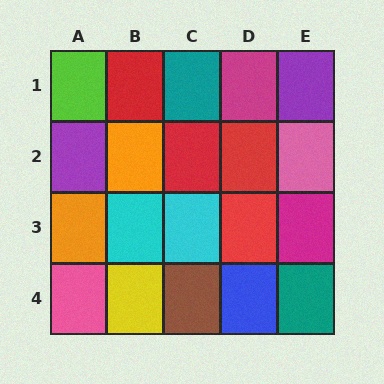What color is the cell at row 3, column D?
Red.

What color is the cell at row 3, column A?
Orange.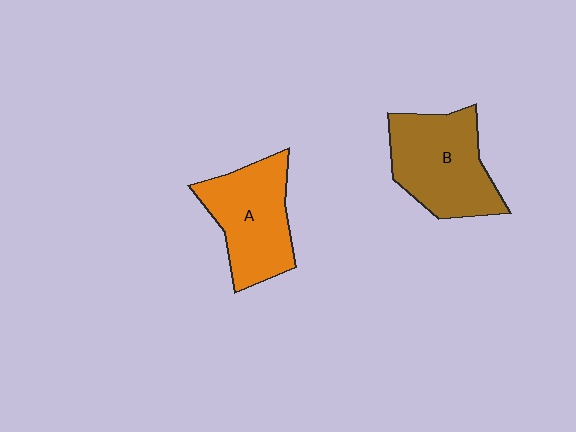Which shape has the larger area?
Shape B (brown).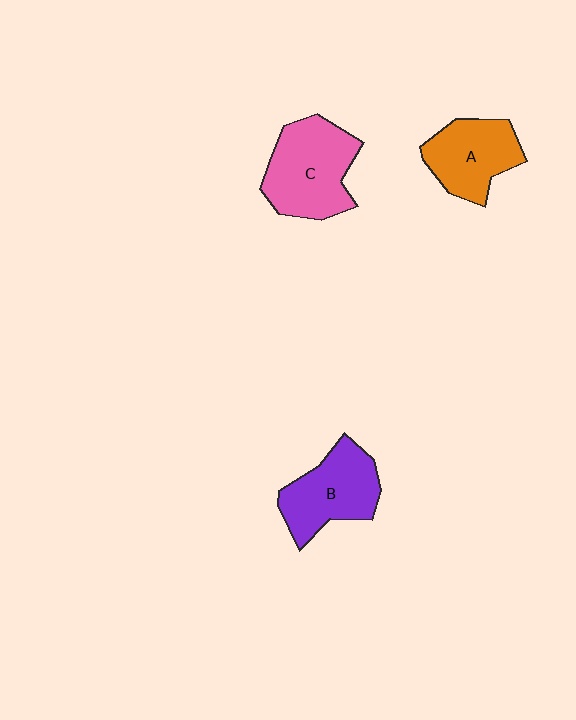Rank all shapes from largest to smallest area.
From largest to smallest: C (pink), B (purple), A (orange).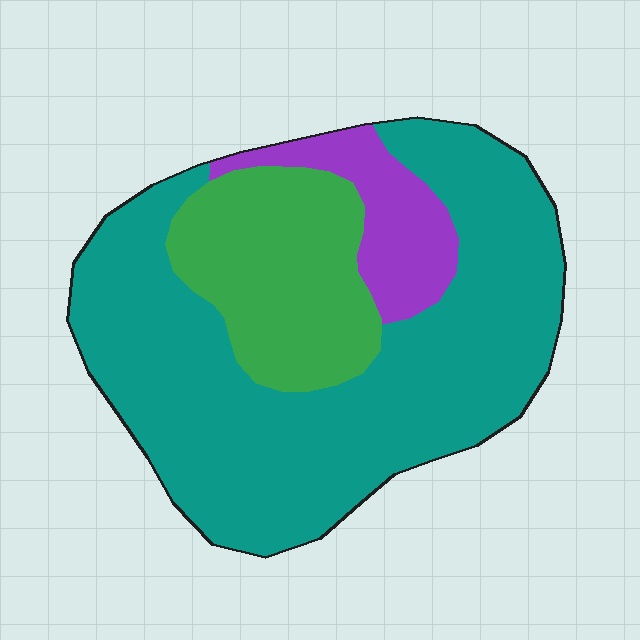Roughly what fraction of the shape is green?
Green covers roughly 25% of the shape.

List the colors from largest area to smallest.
From largest to smallest: teal, green, purple.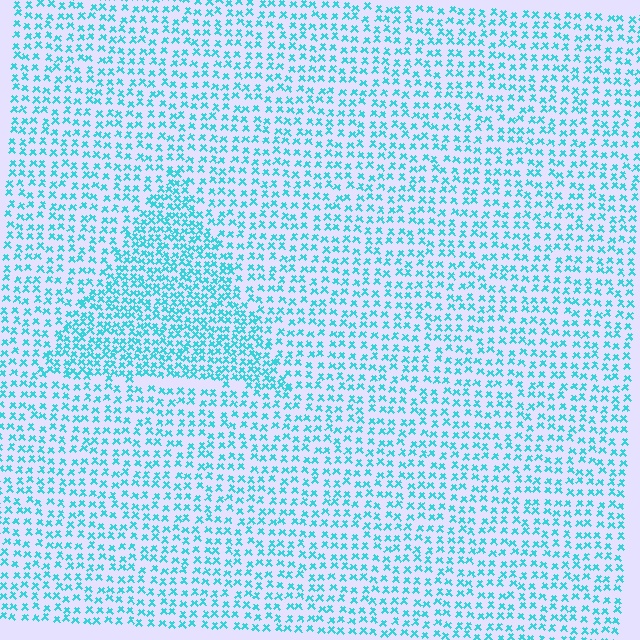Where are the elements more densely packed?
The elements are more densely packed inside the triangle boundary.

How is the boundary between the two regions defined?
The boundary is defined by a change in element density (approximately 1.7x ratio). All elements are the same color, size, and shape.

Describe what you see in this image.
The image contains small cyan elements arranged at two different densities. A triangle-shaped region is visible where the elements are more densely packed than the surrounding area.